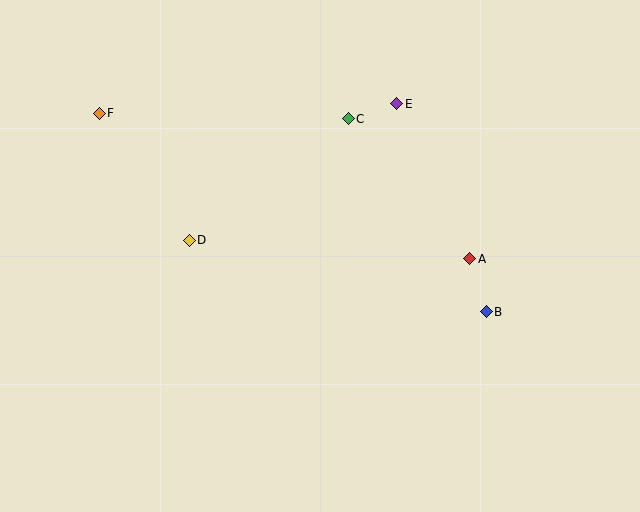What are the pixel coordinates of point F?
Point F is at (99, 113).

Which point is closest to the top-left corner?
Point F is closest to the top-left corner.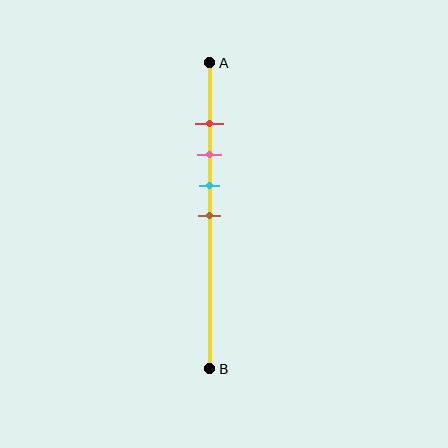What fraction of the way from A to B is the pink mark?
The pink mark is approximately 30% (0.3) of the way from A to B.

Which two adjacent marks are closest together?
The red and pink marks are the closest adjacent pair.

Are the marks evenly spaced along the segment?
Yes, the marks are approximately evenly spaced.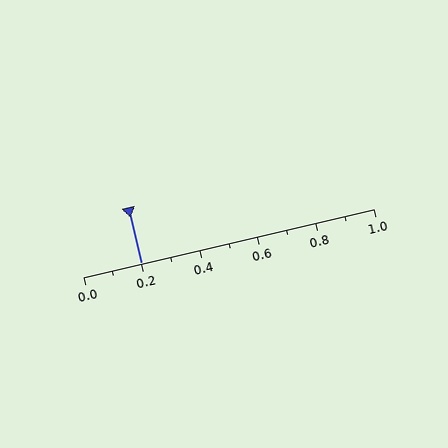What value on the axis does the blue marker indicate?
The marker indicates approximately 0.2.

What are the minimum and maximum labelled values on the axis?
The axis runs from 0.0 to 1.0.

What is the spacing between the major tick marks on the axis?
The major ticks are spaced 0.2 apart.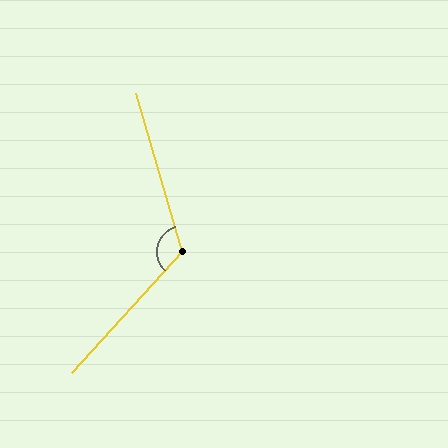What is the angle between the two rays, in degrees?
Approximately 121 degrees.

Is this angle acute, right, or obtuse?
It is obtuse.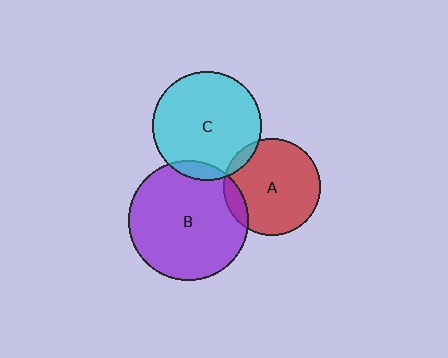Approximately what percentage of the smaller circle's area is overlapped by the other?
Approximately 5%.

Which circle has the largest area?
Circle B (purple).